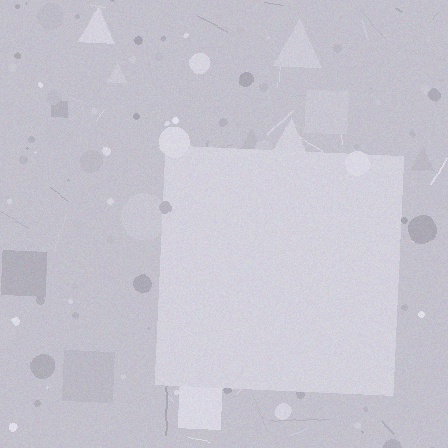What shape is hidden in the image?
A square is hidden in the image.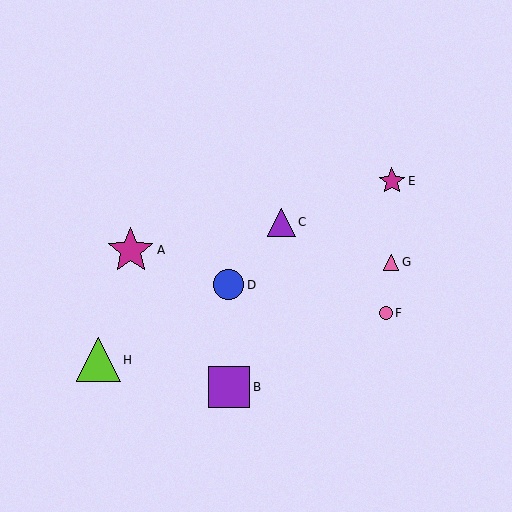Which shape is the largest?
The magenta star (labeled A) is the largest.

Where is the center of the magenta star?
The center of the magenta star is at (131, 250).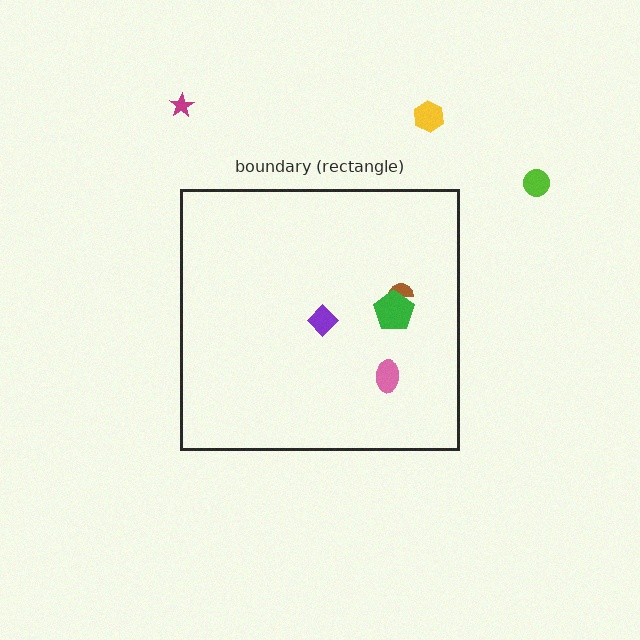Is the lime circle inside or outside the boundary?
Outside.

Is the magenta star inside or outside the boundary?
Outside.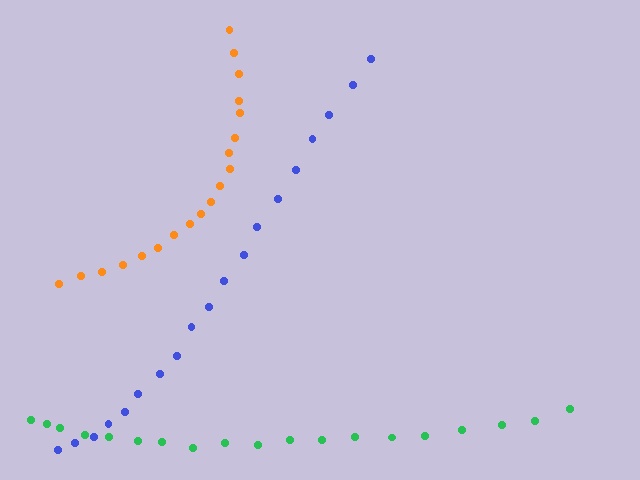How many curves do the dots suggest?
There are 3 distinct paths.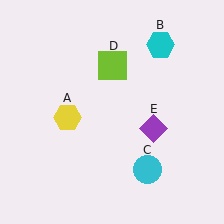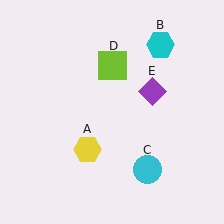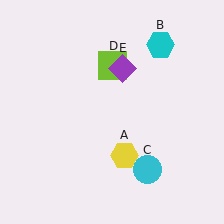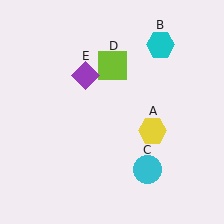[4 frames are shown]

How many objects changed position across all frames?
2 objects changed position: yellow hexagon (object A), purple diamond (object E).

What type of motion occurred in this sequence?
The yellow hexagon (object A), purple diamond (object E) rotated counterclockwise around the center of the scene.